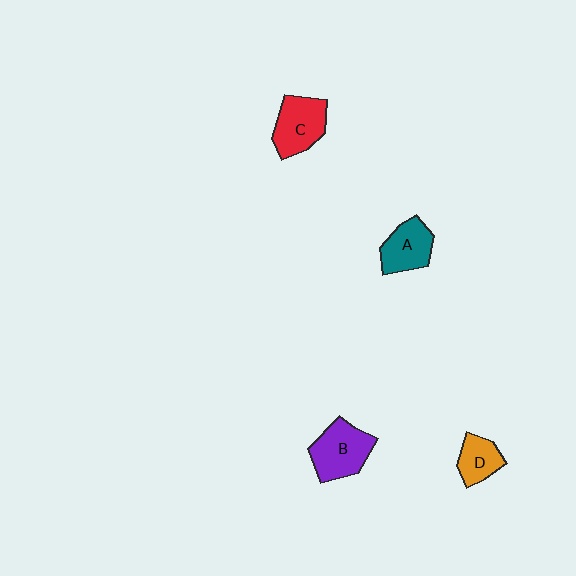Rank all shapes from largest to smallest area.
From largest to smallest: B (purple), C (red), A (teal), D (orange).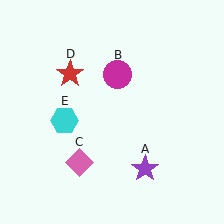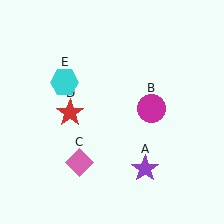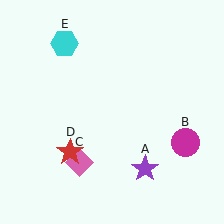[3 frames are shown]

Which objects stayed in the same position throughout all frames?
Purple star (object A) and pink diamond (object C) remained stationary.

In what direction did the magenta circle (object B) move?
The magenta circle (object B) moved down and to the right.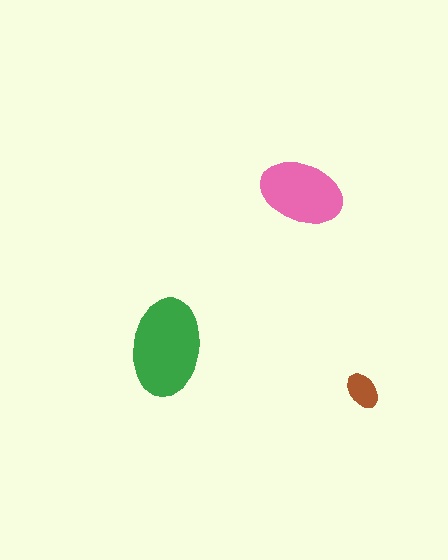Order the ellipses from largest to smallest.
the green one, the pink one, the brown one.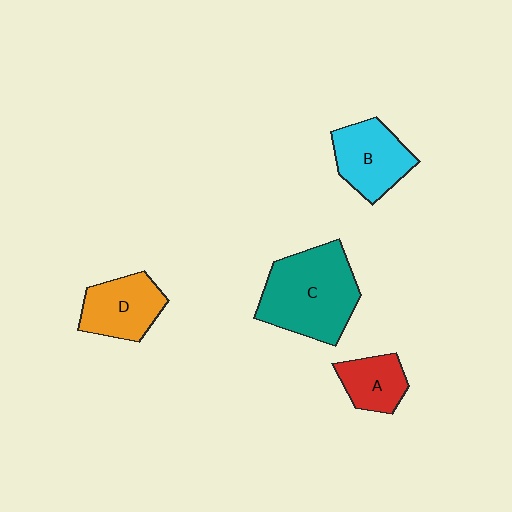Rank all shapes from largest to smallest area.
From largest to smallest: C (teal), B (cyan), D (orange), A (red).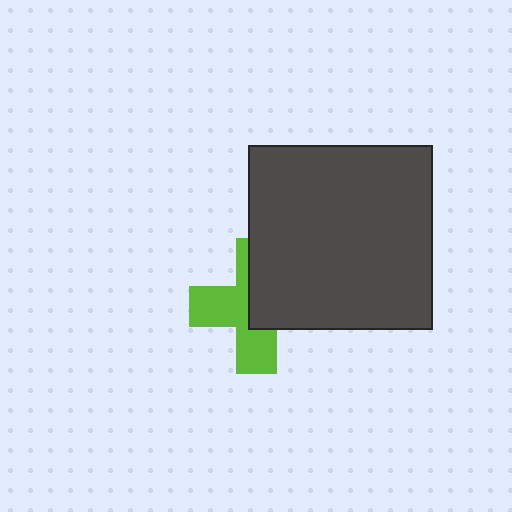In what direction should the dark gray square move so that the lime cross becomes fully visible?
The dark gray square should move toward the upper-right. That is the shortest direction to clear the overlap and leave the lime cross fully visible.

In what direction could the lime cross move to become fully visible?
The lime cross could move toward the lower-left. That would shift it out from behind the dark gray square entirely.